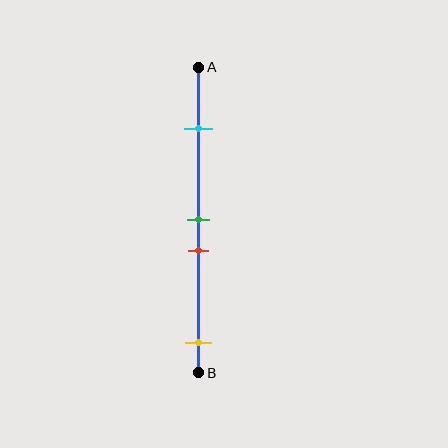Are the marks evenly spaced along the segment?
No, the marks are not evenly spaced.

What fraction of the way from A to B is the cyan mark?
The cyan mark is approximately 20% (0.2) of the way from A to B.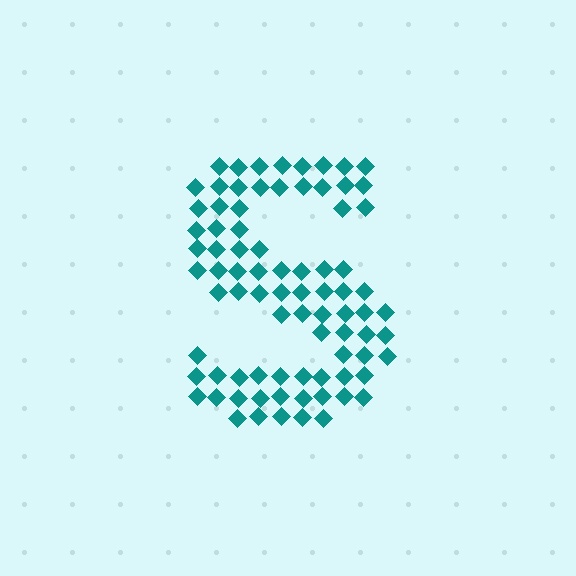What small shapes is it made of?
It is made of small diamonds.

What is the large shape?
The large shape is the letter S.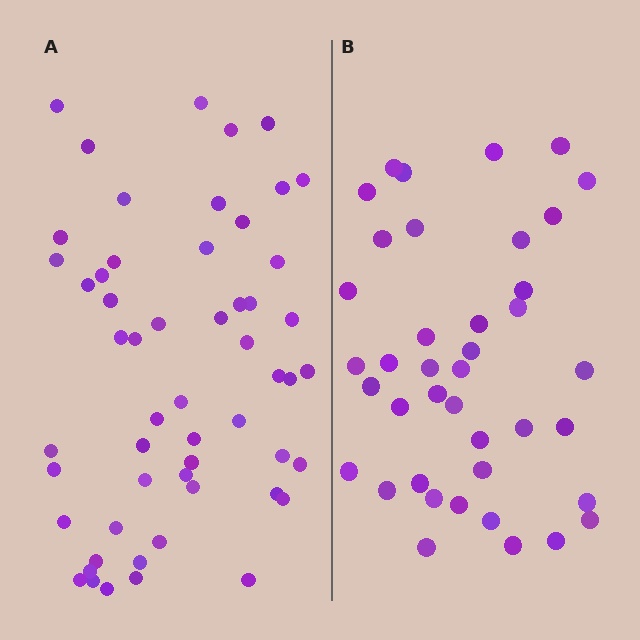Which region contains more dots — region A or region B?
Region A (the left region) has more dots.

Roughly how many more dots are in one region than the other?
Region A has approximately 15 more dots than region B.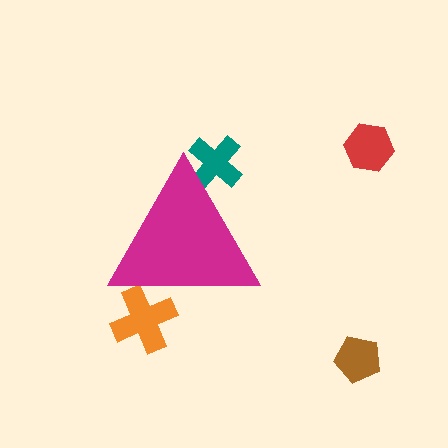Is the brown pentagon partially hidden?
No, the brown pentagon is fully visible.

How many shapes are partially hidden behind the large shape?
2 shapes are partially hidden.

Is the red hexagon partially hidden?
No, the red hexagon is fully visible.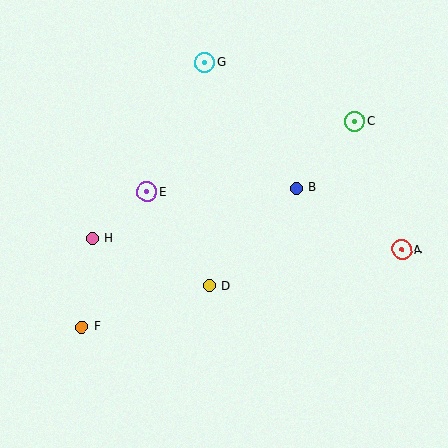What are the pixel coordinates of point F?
Point F is at (82, 327).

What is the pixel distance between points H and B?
The distance between H and B is 210 pixels.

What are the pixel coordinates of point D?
Point D is at (209, 286).